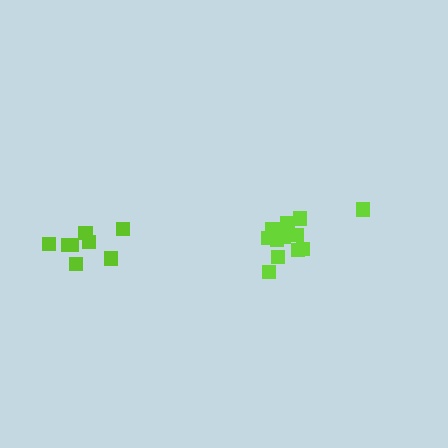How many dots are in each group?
Group 1: 13 dots, Group 2: 8 dots (21 total).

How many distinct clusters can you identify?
There are 2 distinct clusters.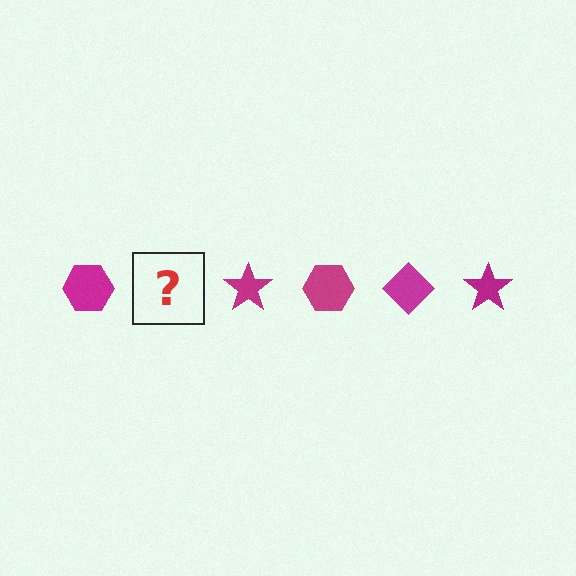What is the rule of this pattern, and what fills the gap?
The rule is that the pattern cycles through hexagon, diamond, star shapes in magenta. The gap should be filled with a magenta diamond.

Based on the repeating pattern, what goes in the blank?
The blank should be a magenta diamond.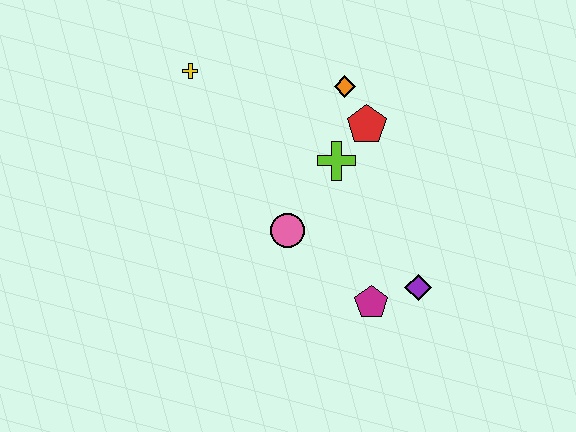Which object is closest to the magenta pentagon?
The purple diamond is closest to the magenta pentagon.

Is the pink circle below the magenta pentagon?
No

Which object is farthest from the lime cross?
The yellow cross is farthest from the lime cross.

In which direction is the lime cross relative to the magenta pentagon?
The lime cross is above the magenta pentagon.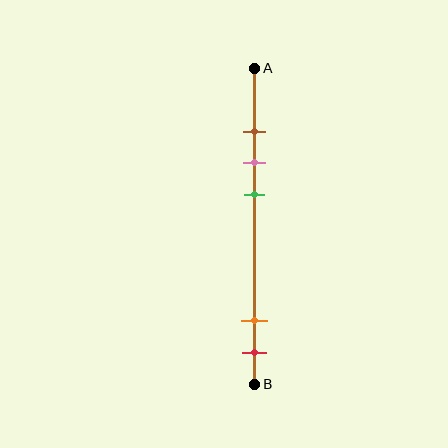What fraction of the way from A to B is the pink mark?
The pink mark is approximately 30% (0.3) of the way from A to B.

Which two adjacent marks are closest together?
The brown and pink marks are the closest adjacent pair.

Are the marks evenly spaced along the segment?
No, the marks are not evenly spaced.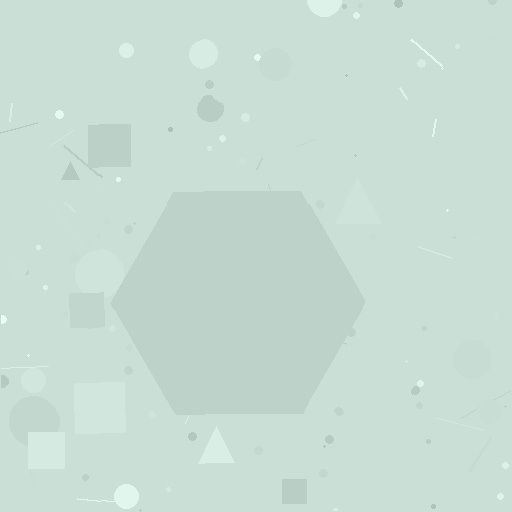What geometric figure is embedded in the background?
A hexagon is embedded in the background.